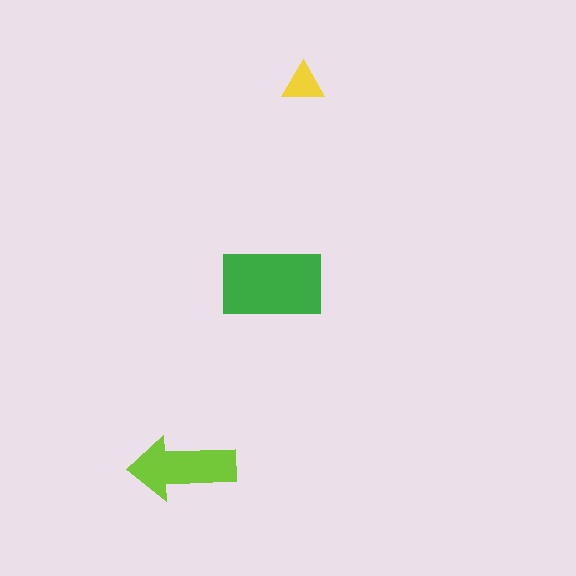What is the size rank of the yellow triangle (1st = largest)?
3rd.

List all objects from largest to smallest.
The green rectangle, the lime arrow, the yellow triangle.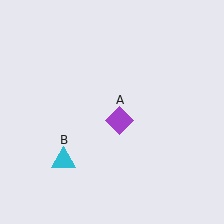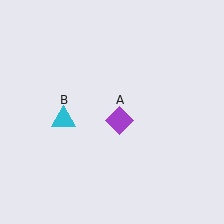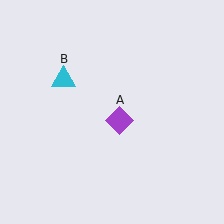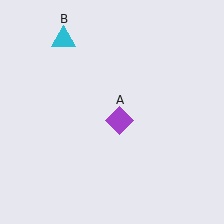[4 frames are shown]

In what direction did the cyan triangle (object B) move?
The cyan triangle (object B) moved up.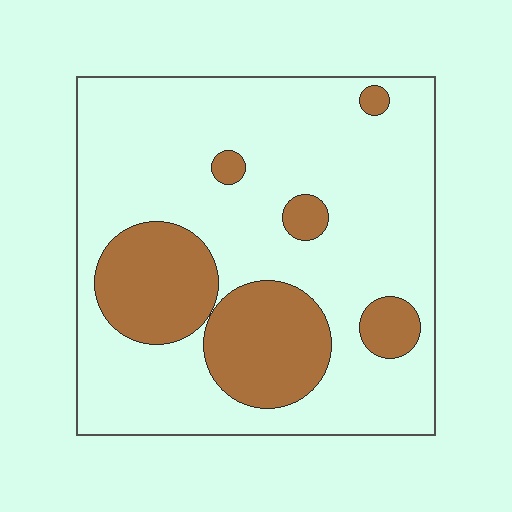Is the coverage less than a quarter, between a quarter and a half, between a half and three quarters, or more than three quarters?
Less than a quarter.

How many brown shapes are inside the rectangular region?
6.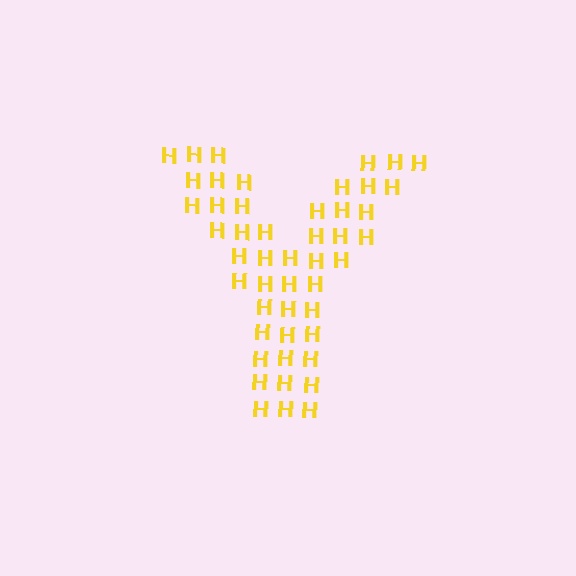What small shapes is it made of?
It is made of small letter H's.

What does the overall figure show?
The overall figure shows the letter Y.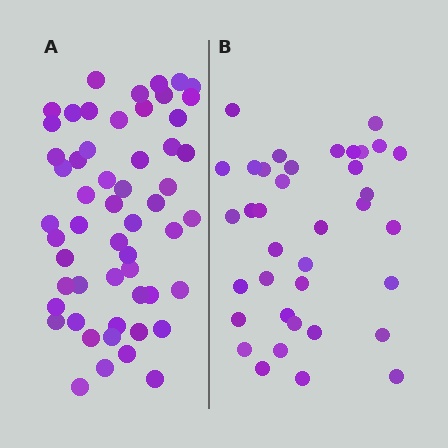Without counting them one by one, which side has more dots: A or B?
Region A (the left region) has more dots.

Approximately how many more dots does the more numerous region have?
Region A has approximately 20 more dots than region B.